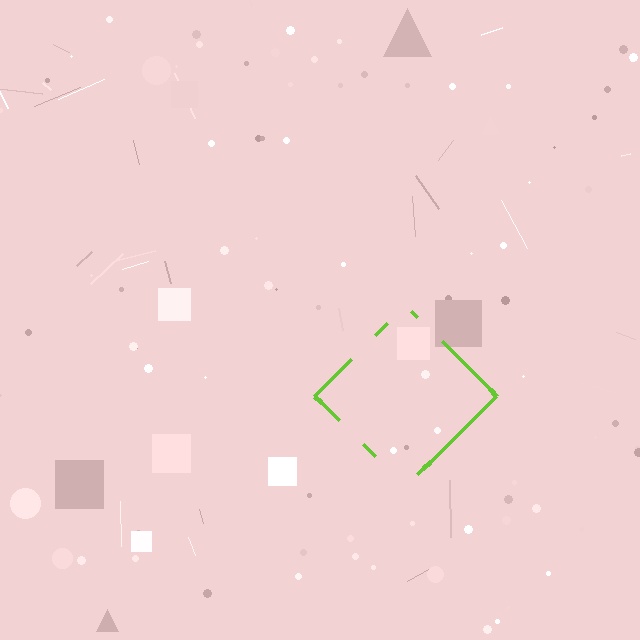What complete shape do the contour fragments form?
The contour fragments form a diamond.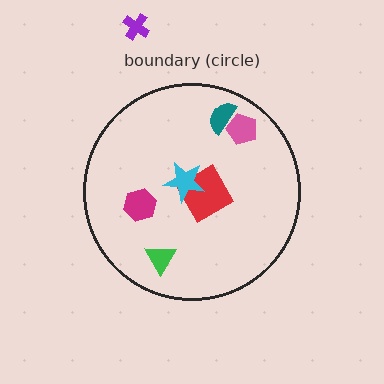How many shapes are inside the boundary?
6 inside, 1 outside.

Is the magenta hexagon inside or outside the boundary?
Inside.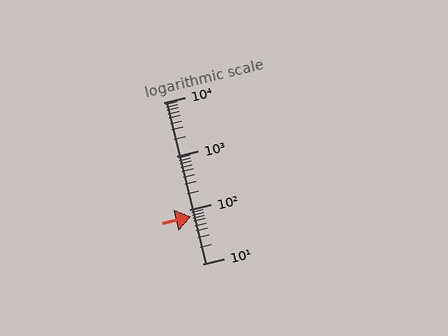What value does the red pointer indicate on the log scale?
The pointer indicates approximately 76.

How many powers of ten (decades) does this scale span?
The scale spans 3 decades, from 10 to 10000.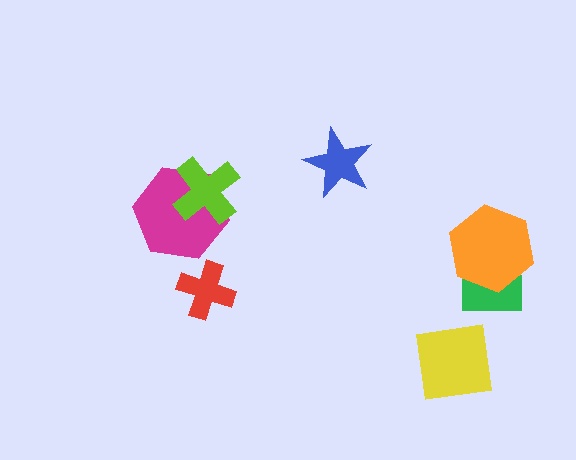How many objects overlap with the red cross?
0 objects overlap with the red cross.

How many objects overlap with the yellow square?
0 objects overlap with the yellow square.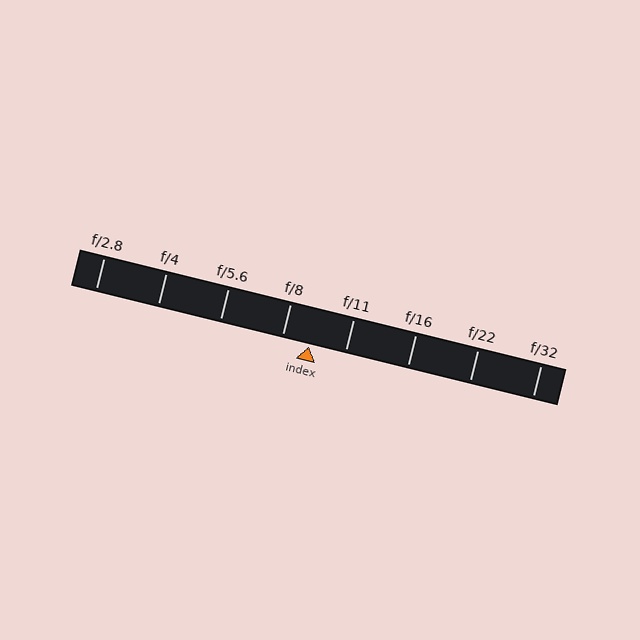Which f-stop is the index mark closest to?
The index mark is closest to f/8.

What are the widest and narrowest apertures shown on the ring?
The widest aperture shown is f/2.8 and the narrowest is f/32.